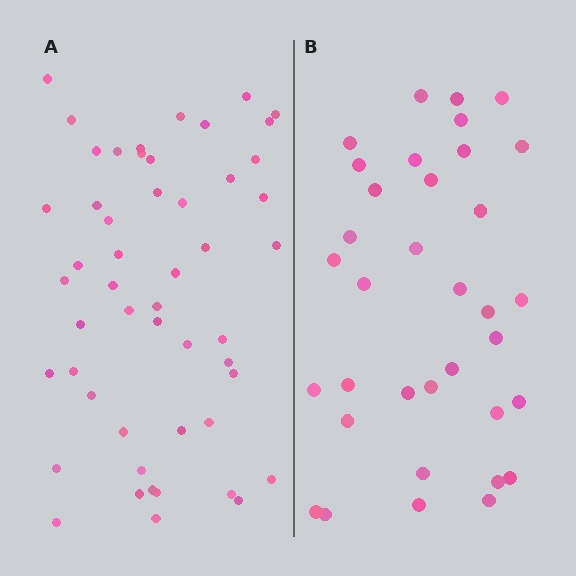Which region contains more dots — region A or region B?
Region A (the left region) has more dots.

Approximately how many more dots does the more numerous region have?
Region A has approximately 15 more dots than region B.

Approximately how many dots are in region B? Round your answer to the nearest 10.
About 40 dots. (The exact count is 35, which rounds to 40.)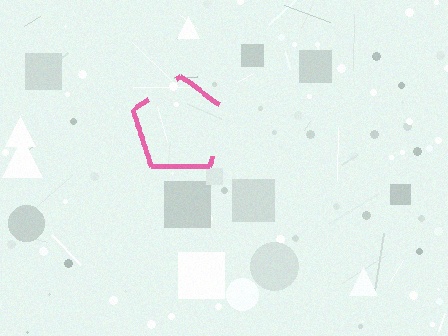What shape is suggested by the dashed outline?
The dashed outline suggests a pentagon.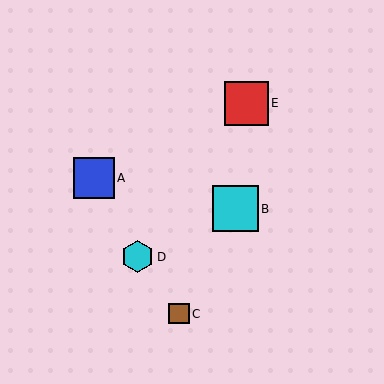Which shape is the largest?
The cyan square (labeled B) is the largest.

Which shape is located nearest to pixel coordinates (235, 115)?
The red square (labeled E) at (246, 103) is nearest to that location.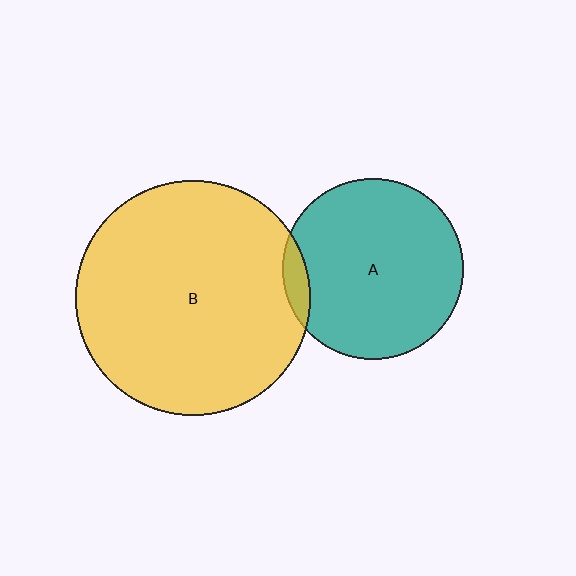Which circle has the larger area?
Circle B (yellow).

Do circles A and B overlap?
Yes.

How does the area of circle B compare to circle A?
Approximately 1.7 times.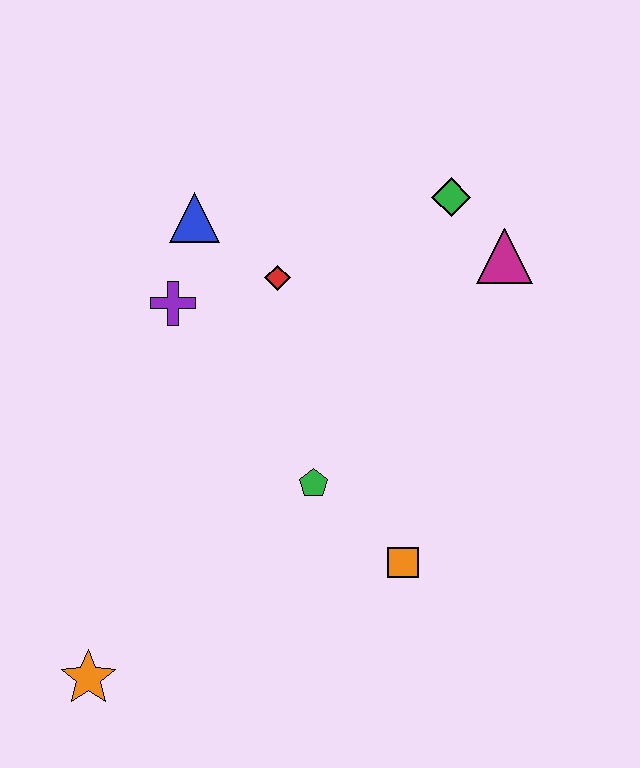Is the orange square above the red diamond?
No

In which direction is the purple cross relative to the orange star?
The purple cross is above the orange star.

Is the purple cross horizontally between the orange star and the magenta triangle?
Yes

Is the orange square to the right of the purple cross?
Yes